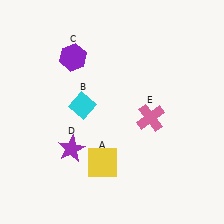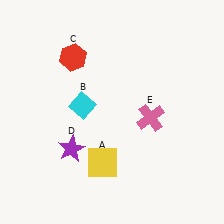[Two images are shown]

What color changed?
The hexagon (C) changed from purple in Image 1 to red in Image 2.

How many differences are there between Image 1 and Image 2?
There is 1 difference between the two images.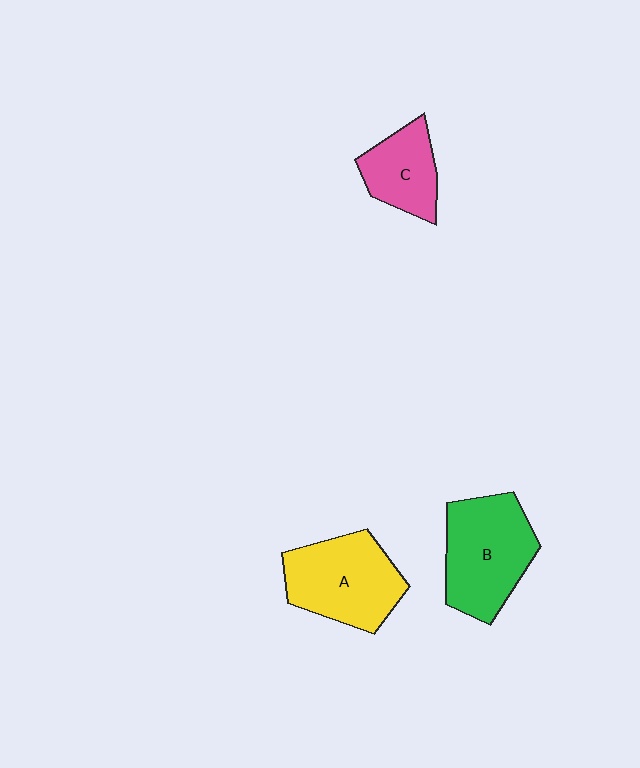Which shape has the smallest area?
Shape C (pink).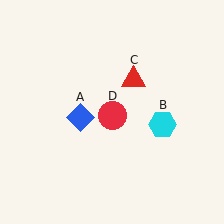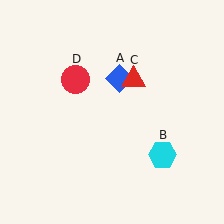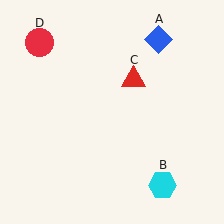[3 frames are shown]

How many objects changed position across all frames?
3 objects changed position: blue diamond (object A), cyan hexagon (object B), red circle (object D).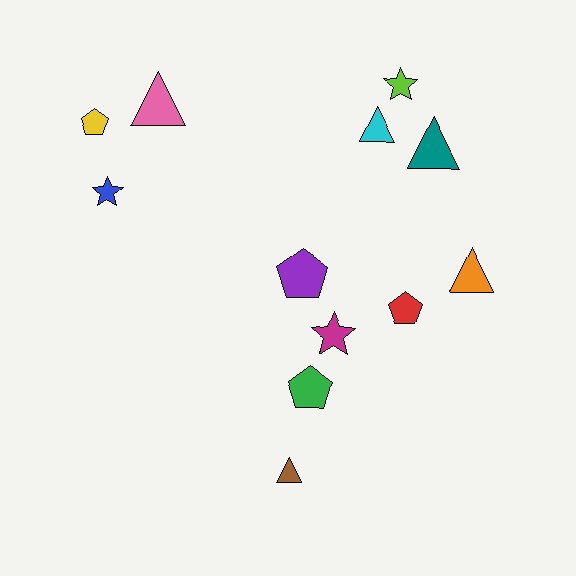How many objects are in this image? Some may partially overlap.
There are 12 objects.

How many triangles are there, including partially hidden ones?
There are 5 triangles.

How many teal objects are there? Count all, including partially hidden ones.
There is 1 teal object.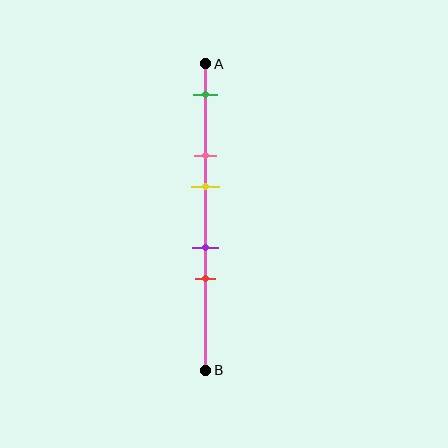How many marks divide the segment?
There are 5 marks dividing the segment.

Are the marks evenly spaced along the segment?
No, the marks are not evenly spaced.